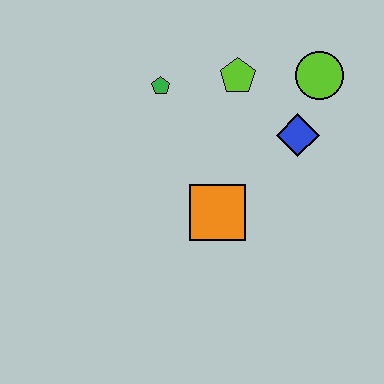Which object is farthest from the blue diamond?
The green pentagon is farthest from the blue diamond.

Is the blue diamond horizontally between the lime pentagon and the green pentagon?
No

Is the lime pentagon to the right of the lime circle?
No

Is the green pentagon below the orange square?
No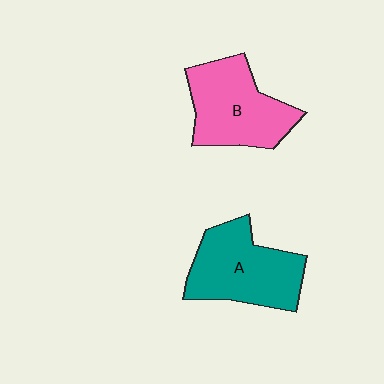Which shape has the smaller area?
Shape B (pink).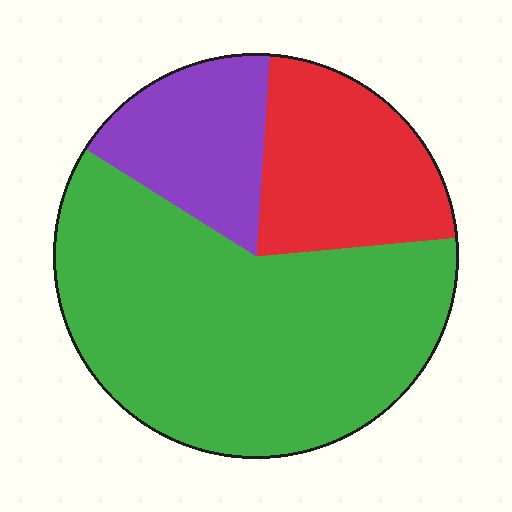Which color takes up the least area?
Purple, at roughly 15%.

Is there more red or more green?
Green.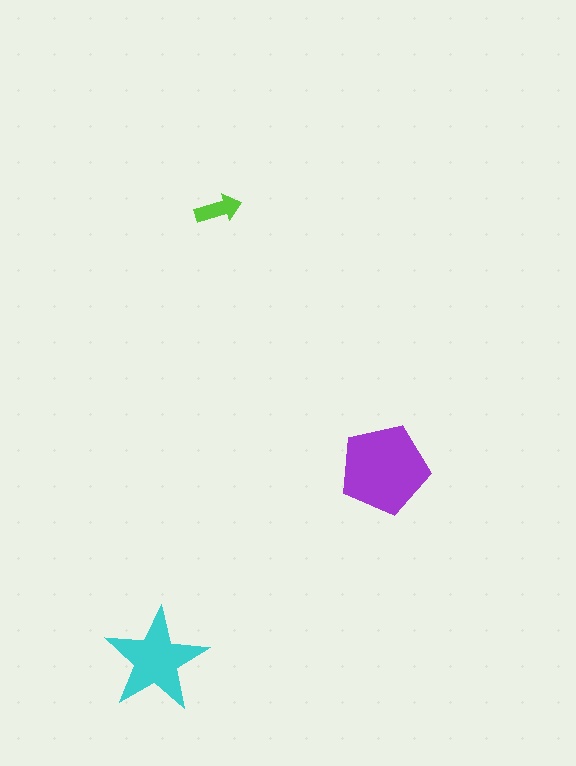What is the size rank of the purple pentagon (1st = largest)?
1st.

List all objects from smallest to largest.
The lime arrow, the cyan star, the purple pentagon.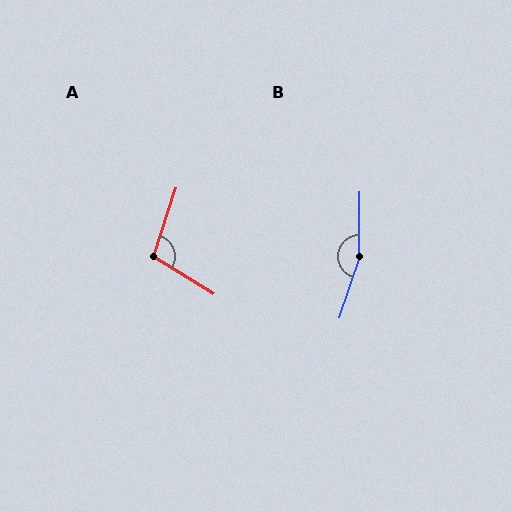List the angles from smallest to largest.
A (103°), B (162°).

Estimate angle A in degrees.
Approximately 103 degrees.